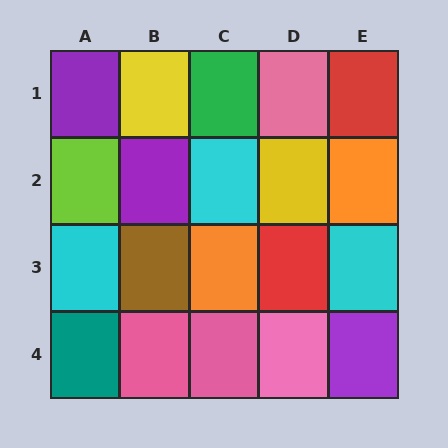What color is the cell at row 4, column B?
Pink.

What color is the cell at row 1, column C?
Green.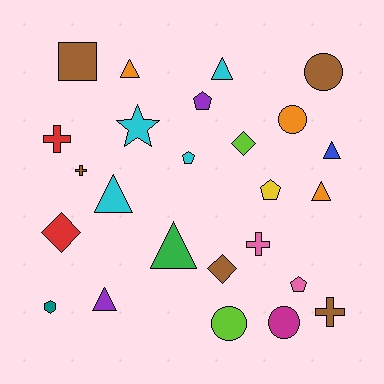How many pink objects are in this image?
There are 2 pink objects.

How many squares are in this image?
There is 1 square.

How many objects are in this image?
There are 25 objects.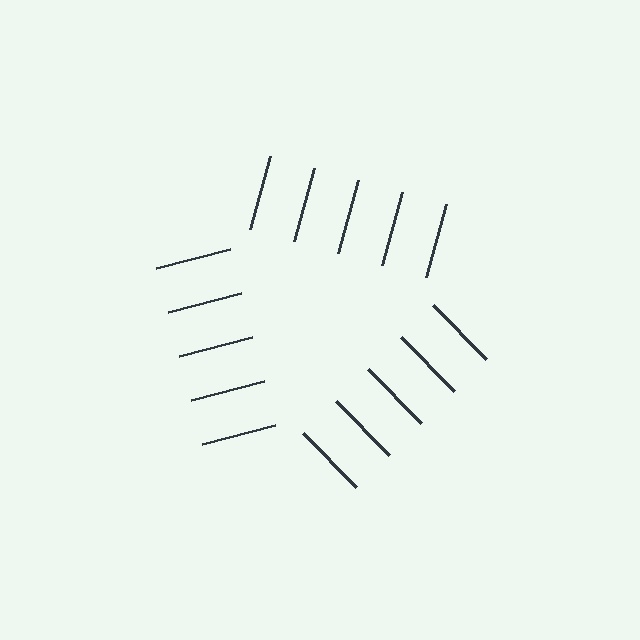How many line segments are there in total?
15 — 5 along each of the 3 edges.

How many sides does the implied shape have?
3 sides — the line-ends trace a triangle.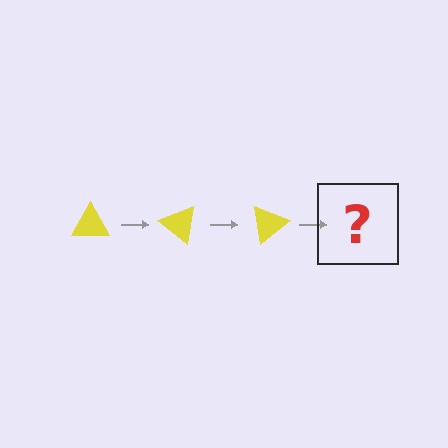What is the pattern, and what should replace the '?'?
The pattern is that the triangle rotates 40 degrees each step. The '?' should be a yellow triangle rotated 120 degrees.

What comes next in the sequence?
The next element should be a yellow triangle rotated 120 degrees.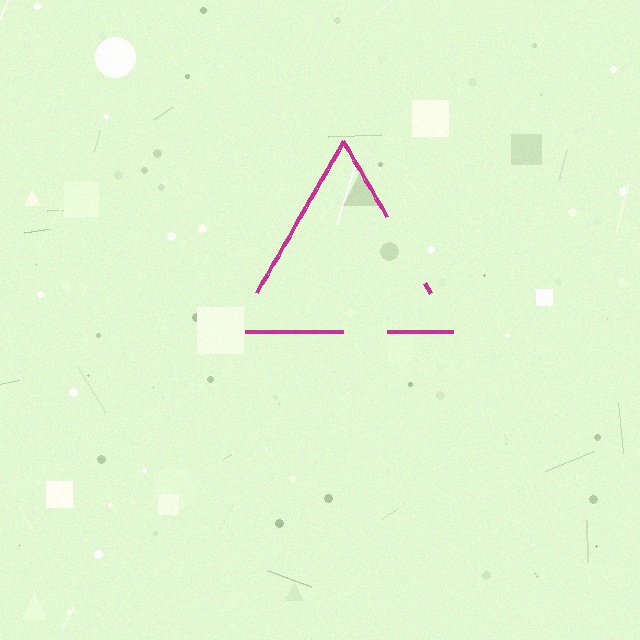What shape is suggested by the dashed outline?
The dashed outline suggests a triangle.